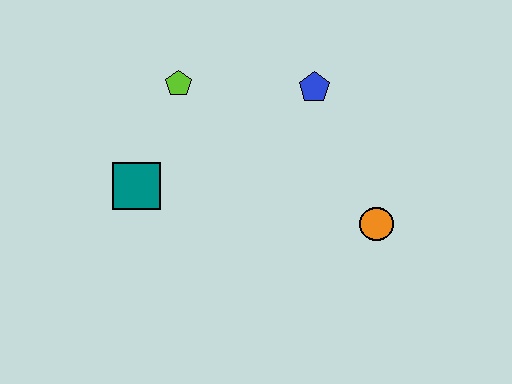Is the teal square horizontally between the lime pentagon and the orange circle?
No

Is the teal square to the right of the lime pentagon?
No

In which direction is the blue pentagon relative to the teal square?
The blue pentagon is to the right of the teal square.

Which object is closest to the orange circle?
The blue pentagon is closest to the orange circle.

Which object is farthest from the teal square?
The orange circle is farthest from the teal square.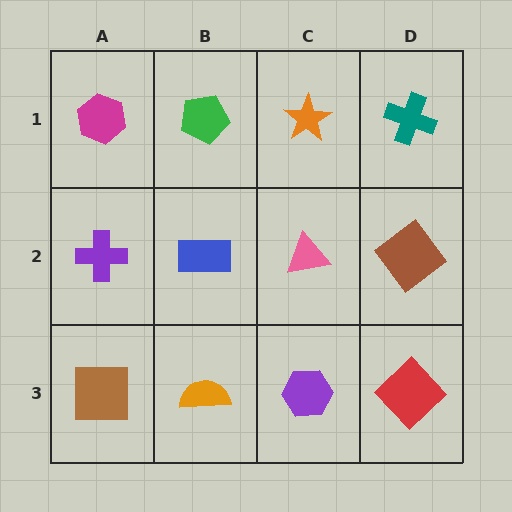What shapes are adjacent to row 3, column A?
A purple cross (row 2, column A), an orange semicircle (row 3, column B).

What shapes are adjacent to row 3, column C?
A pink triangle (row 2, column C), an orange semicircle (row 3, column B), a red diamond (row 3, column D).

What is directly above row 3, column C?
A pink triangle.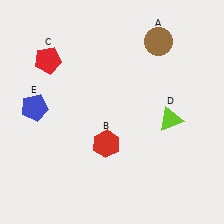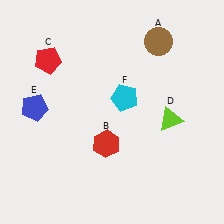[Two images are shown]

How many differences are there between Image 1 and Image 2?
There is 1 difference between the two images.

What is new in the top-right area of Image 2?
A cyan pentagon (F) was added in the top-right area of Image 2.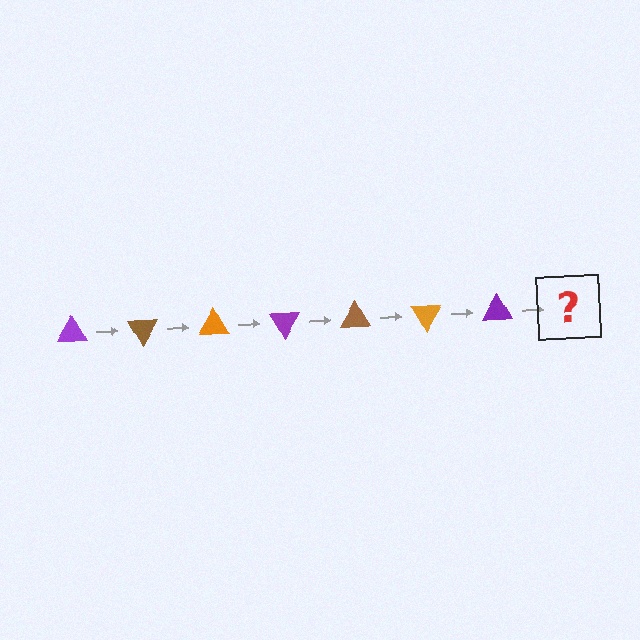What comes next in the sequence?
The next element should be a brown triangle, rotated 420 degrees from the start.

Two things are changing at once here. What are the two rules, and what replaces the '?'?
The two rules are that it rotates 60 degrees each step and the color cycles through purple, brown, and orange. The '?' should be a brown triangle, rotated 420 degrees from the start.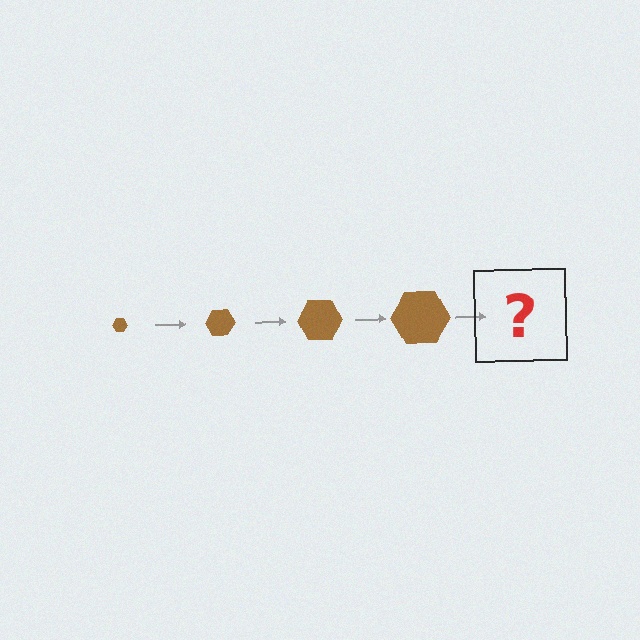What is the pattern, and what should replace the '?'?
The pattern is that the hexagon gets progressively larger each step. The '?' should be a brown hexagon, larger than the previous one.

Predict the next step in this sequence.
The next step is a brown hexagon, larger than the previous one.